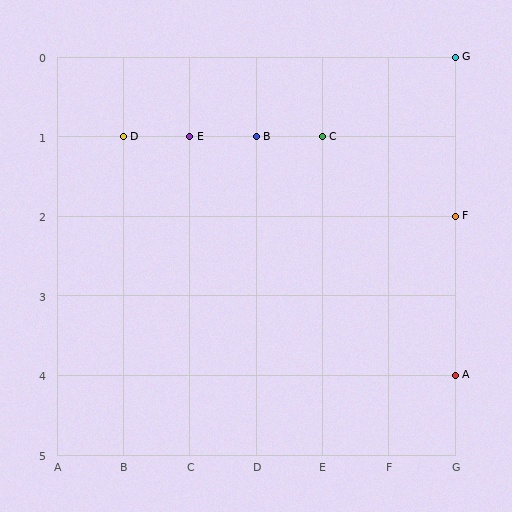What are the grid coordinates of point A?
Point A is at grid coordinates (G, 4).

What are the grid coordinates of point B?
Point B is at grid coordinates (D, 1).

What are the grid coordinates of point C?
Point C is at grid coordinates (E, 1).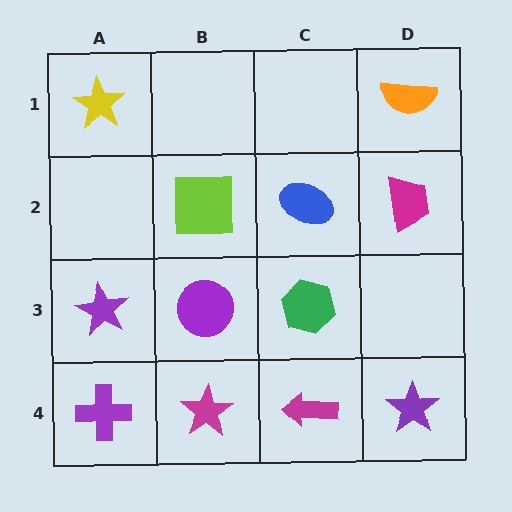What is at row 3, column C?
A green hexagon.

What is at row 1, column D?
An orange semicircle.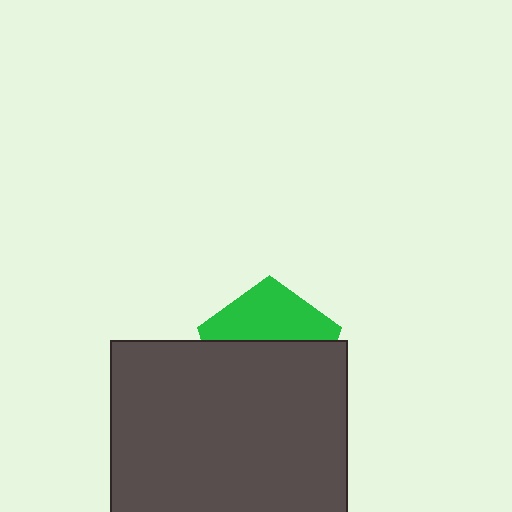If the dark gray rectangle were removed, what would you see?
You would see the complete green pentagon.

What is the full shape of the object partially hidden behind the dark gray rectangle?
The partially hidden object is a green pentagon.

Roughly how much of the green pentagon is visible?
A small part of it is visible (roughly 40%).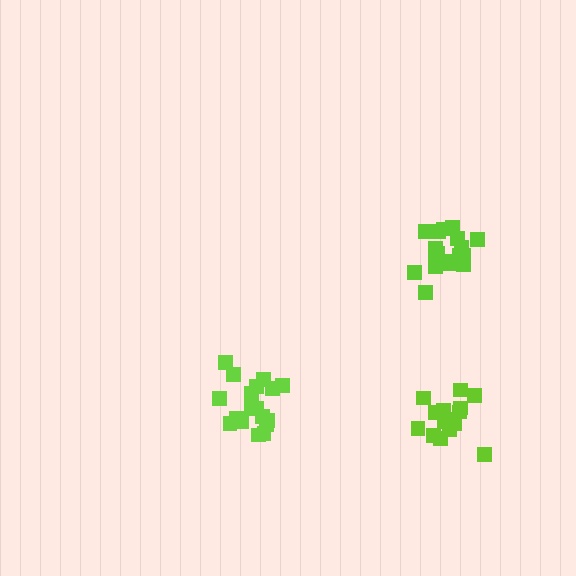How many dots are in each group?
Group 1: 18 dots, Group 2: 15 dots, Group 3: 19 dots (52 total).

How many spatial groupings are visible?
There are 3 spatial groupings.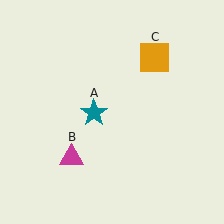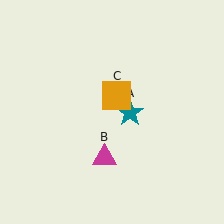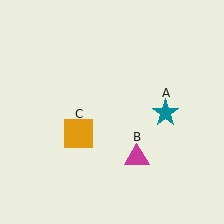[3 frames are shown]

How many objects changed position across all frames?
3 objects changed position: teal star (object A), magenta triangle (object B), orange square (object C).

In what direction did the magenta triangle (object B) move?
The magenta triangle (object B) moved right.